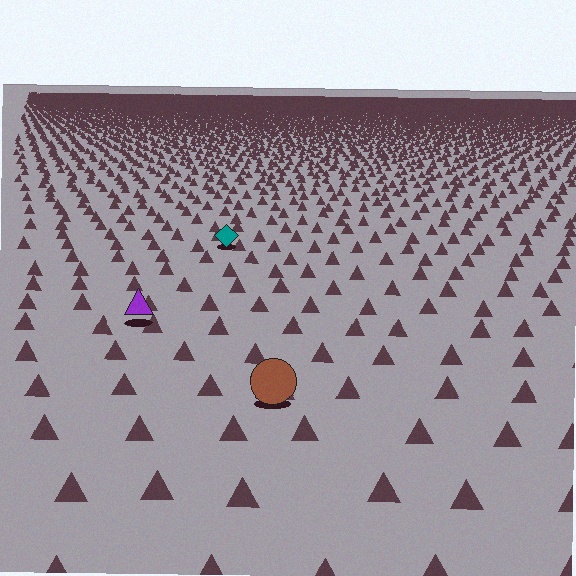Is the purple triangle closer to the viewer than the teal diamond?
Yes. The purple triangle is closer — you can tell from the texture gradient: the ground texture is coarser near it.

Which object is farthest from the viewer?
The teal diamond is farthest from the viewer. It appears smaller and the ground texture around it is denser.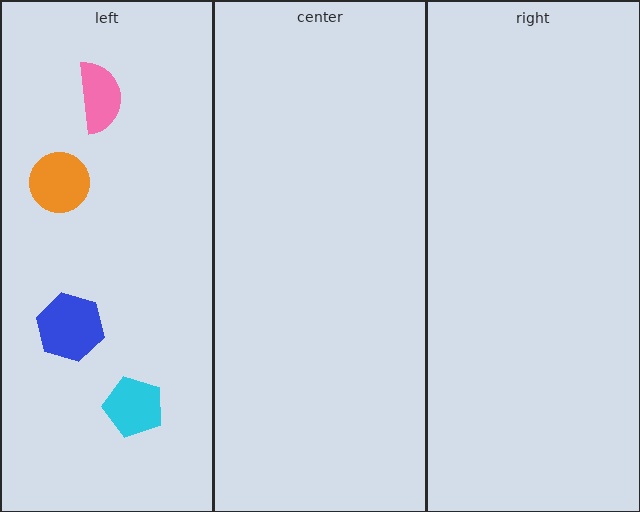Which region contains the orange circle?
The left region.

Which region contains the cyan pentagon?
The left region.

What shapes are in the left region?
The orange circle, the cyan pentagon, the blue hexagon, the pink semicircle.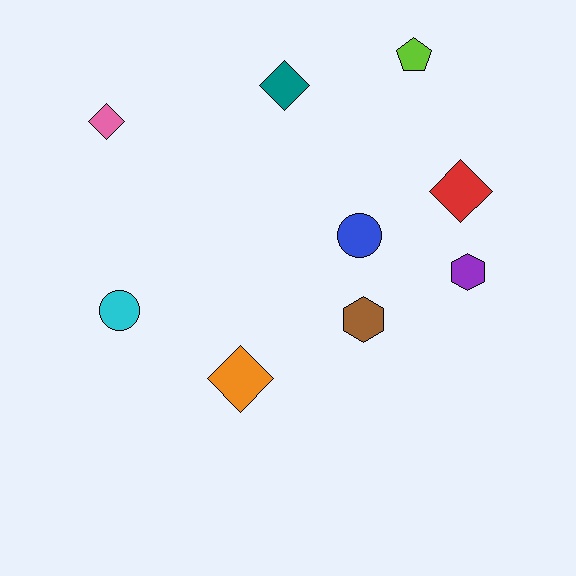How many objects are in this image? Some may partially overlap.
There are 9 objects.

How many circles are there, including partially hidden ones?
There are 2 circles.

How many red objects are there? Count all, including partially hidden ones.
There is 1 red object.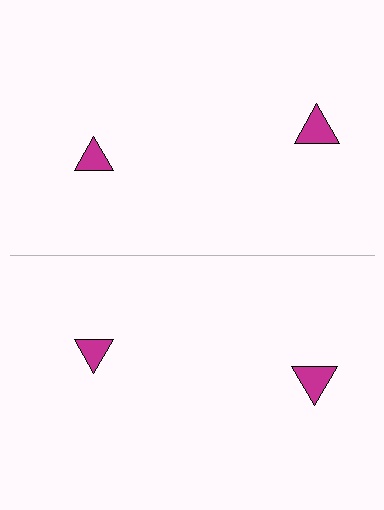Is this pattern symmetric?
Yes, this pattern has bilateral (reflection) symmetry.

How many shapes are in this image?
There are 4 shapes in this image.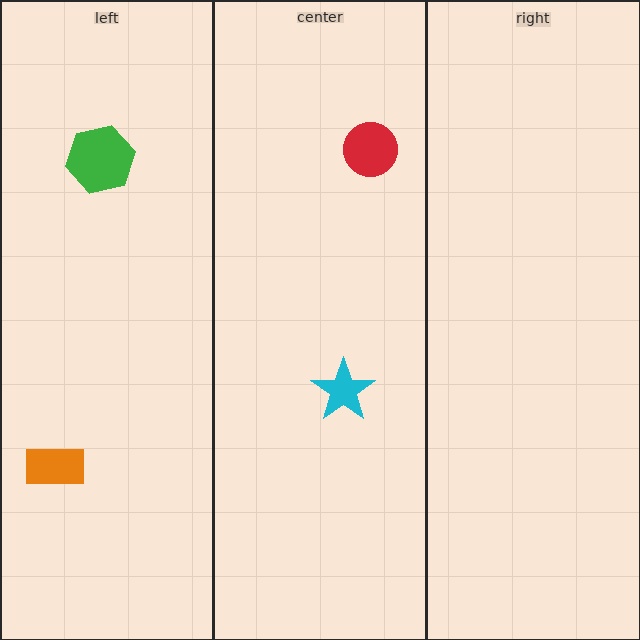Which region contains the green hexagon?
The left region.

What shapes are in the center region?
The cyan star, the red circle.